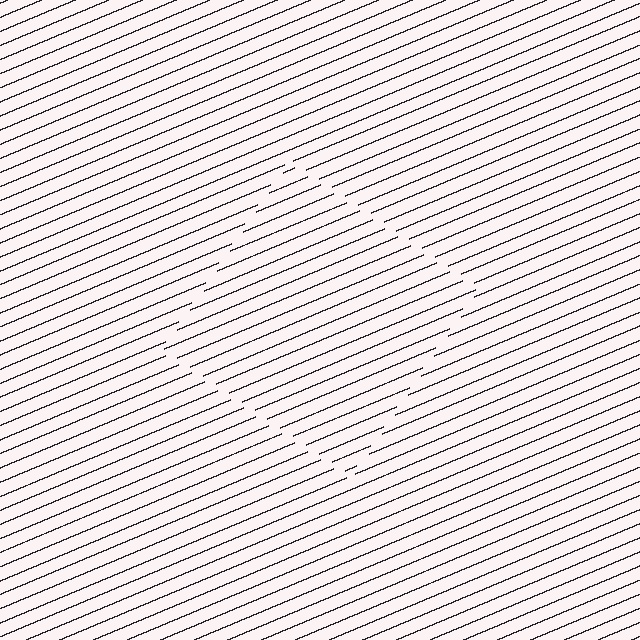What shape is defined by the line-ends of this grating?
An illusory square. The interior of the shape contains the same grating, shifted by half a period — the contour is defined by the phase discontinuity where line-ends from the inner and outer gratings abut.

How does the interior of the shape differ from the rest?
The interior of the shape contains the same grating, shifted by half a period — the contour is defined by the phase discontinuity where line-ends from the inner and outer gratings abut.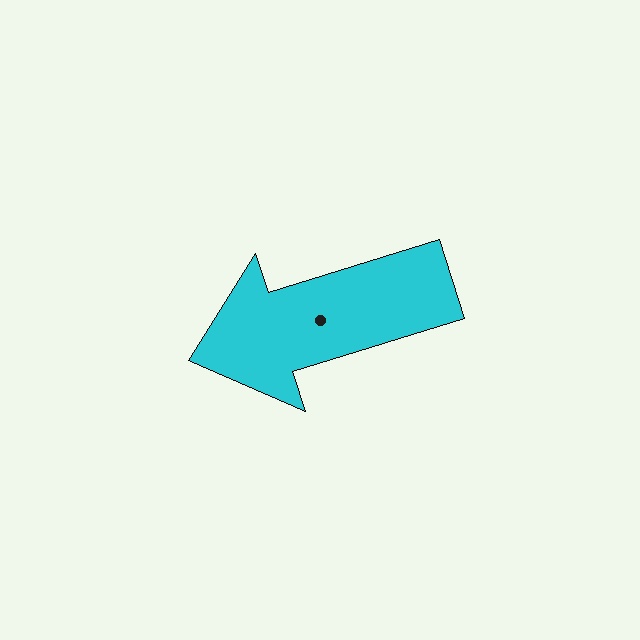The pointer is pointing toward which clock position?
Roughly 8 o'clock.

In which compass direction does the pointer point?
West.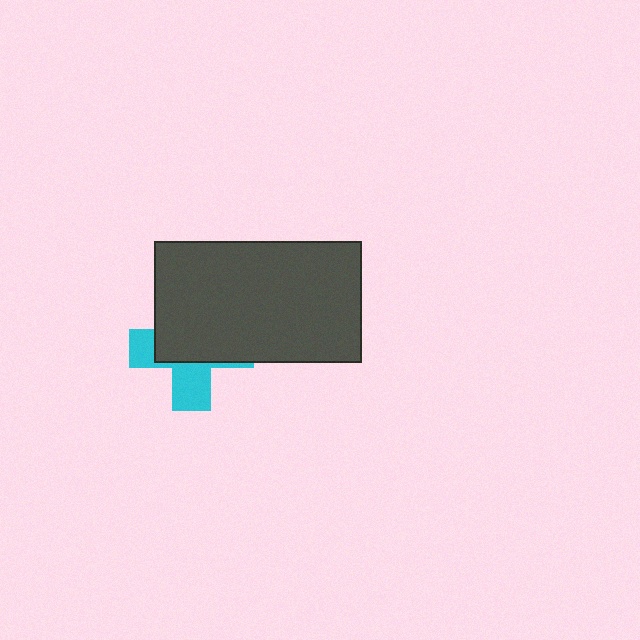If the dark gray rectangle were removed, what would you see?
You would see the complete cyan cross.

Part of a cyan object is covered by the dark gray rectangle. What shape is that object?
It is a cross.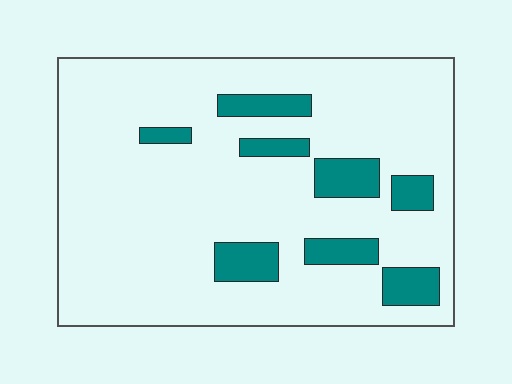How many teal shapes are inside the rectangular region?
8.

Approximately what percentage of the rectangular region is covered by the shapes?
Approximately 15%.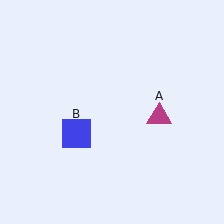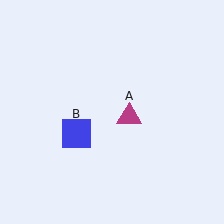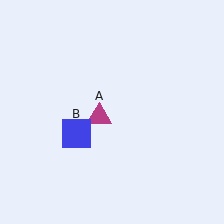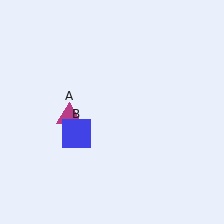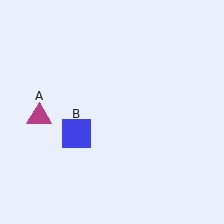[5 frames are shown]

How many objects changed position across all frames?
1 object changed position: magenta triangle (object A).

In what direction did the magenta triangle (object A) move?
The magenta triangle (object A) moved left.